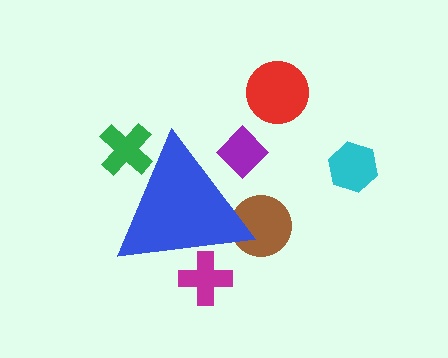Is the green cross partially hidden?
Yes, the green cross is partially hidden behind the blue triangle.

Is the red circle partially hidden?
No, the red circle is fully visible.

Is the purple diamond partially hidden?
Yes, the purple diamond is partially hidden behind the blue triangle.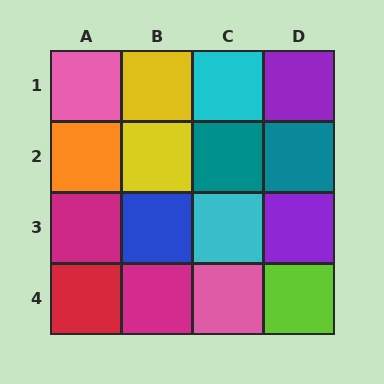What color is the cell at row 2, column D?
Teal.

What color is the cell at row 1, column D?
Purple.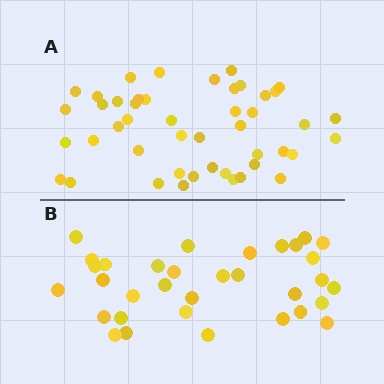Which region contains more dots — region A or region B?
Region A (the top region) has more dots.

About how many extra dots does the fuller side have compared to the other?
Region A has approximately 15 more dots than region B.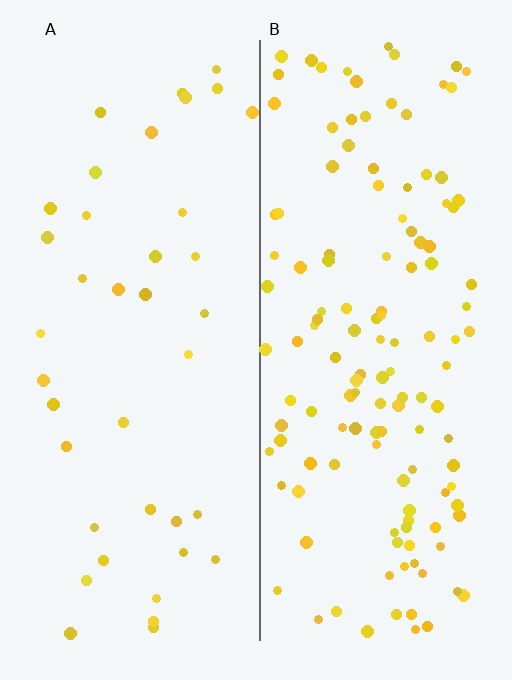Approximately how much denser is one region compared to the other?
Approximately 3.4× — region B over region A.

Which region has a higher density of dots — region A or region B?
B (the right).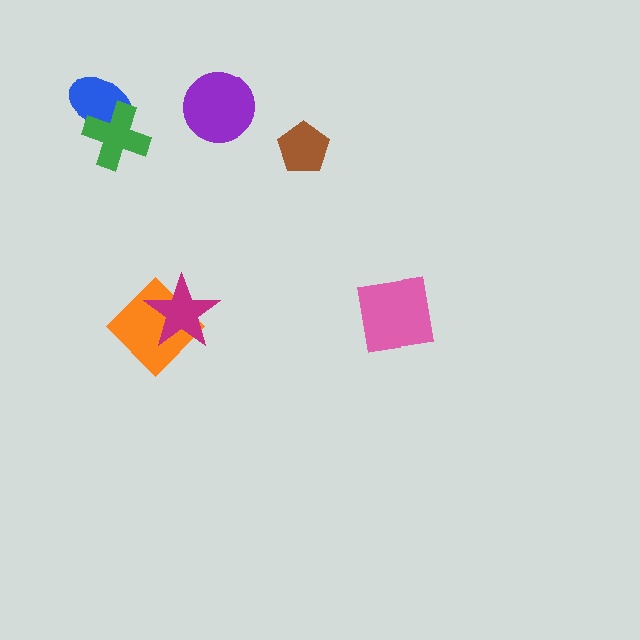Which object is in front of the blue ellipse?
The green cross is in front of the blue ellipse.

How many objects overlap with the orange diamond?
1 object overlaps with the orange diamond.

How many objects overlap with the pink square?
0 objects overlap with the pink square.